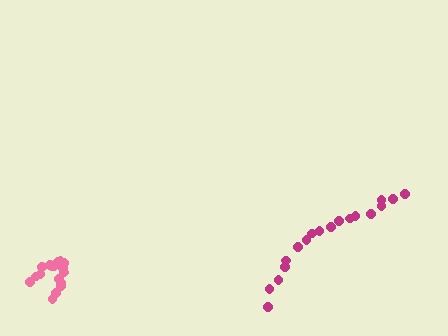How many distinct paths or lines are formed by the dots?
There are 2 distinct paths.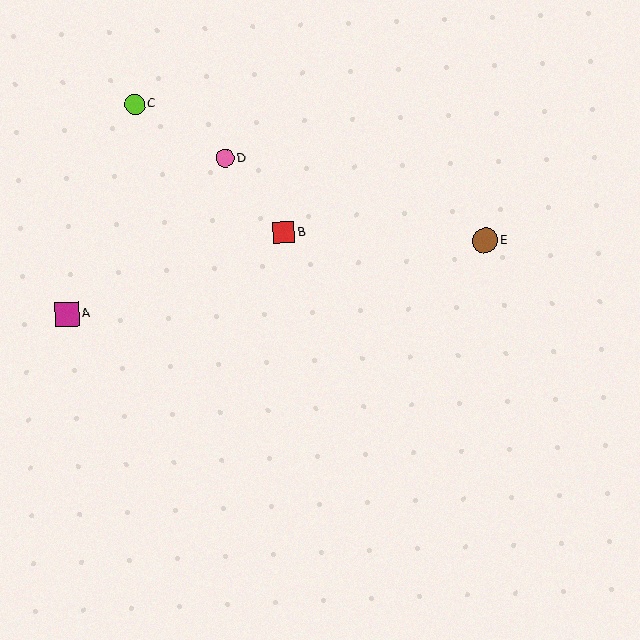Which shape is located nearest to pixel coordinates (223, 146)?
The pink circle (labeled D) at (225, 158) is nearest to that location.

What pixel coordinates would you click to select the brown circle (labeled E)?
Click at (485, 240) to select the brown circle E.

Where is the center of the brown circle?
The center of the brown circle is at (485, 240).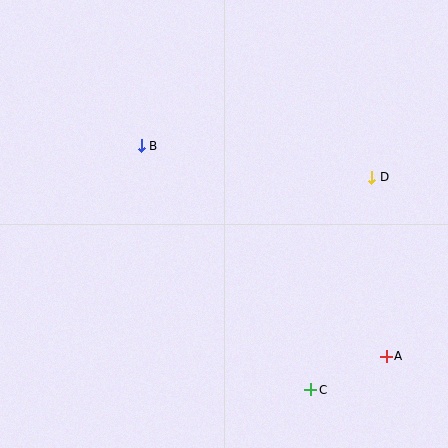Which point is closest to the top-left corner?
Point B is closest to the top-left corner.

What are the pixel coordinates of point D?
Point D is at (372, 177).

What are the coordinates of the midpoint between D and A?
The midpoint between D and A is at (379, 267).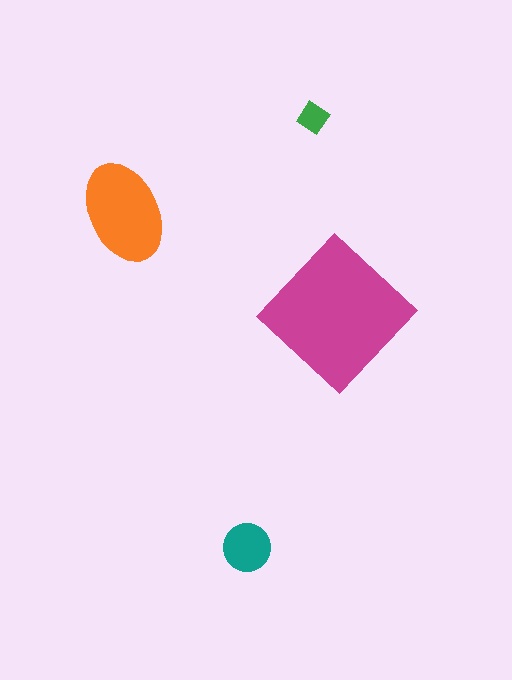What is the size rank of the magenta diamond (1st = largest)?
1st.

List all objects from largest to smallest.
The magenta diamond, the orange ellipse, the teal circle, the green diamond.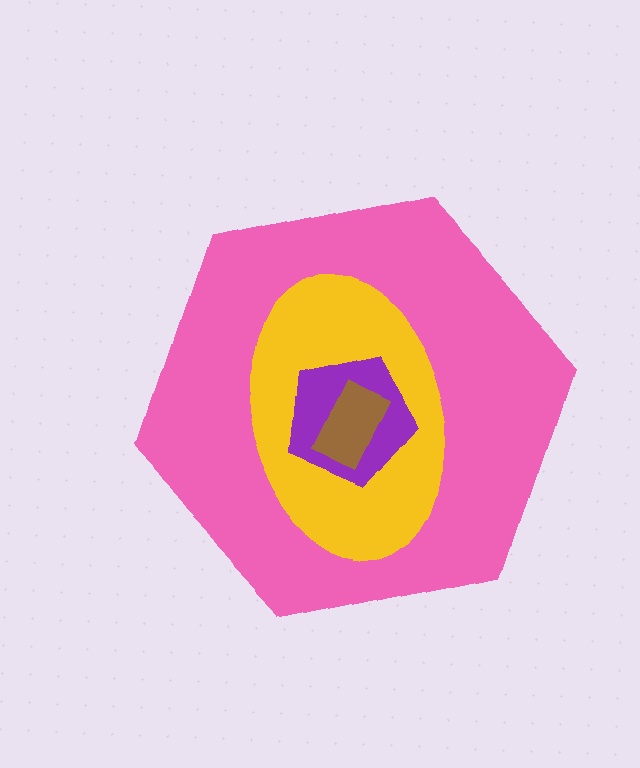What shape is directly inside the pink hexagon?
The yellow ellipse.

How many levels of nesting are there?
4.